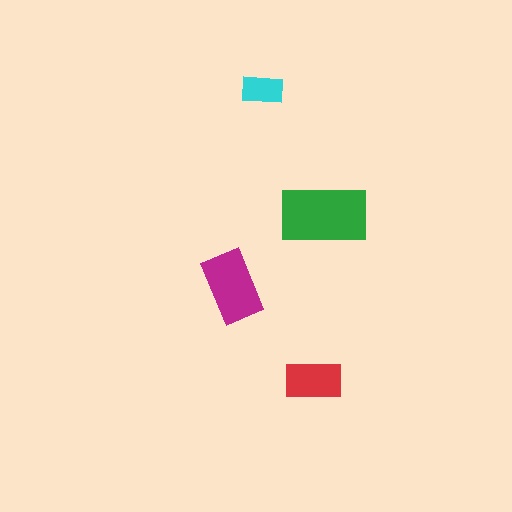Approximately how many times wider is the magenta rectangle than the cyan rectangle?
About 1.5 times wider.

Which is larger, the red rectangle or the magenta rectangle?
The magenta one.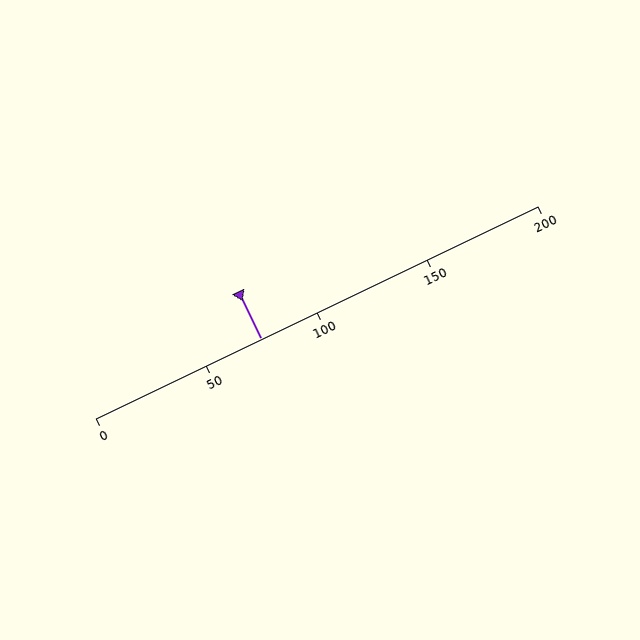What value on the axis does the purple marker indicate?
The marker indicates approximately 75.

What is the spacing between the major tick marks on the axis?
The major ticks are spaced 50 apart.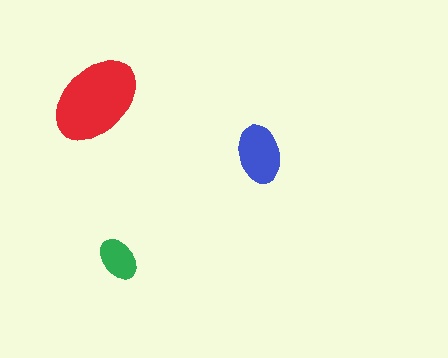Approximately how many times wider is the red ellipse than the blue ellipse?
About 1.5 times wider.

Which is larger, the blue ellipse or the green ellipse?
The blue one.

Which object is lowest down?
The green ellipse is bottommost.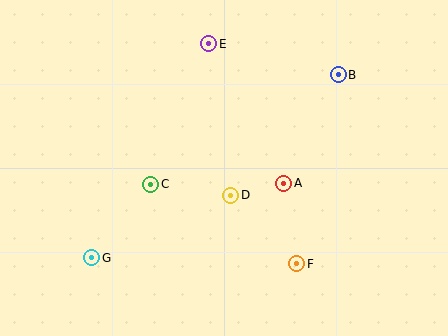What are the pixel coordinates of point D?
Point D is at (231, 195).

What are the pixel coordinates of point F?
Point F is at (297, 264).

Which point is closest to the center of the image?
Point D at (231, 195) is closest to the center.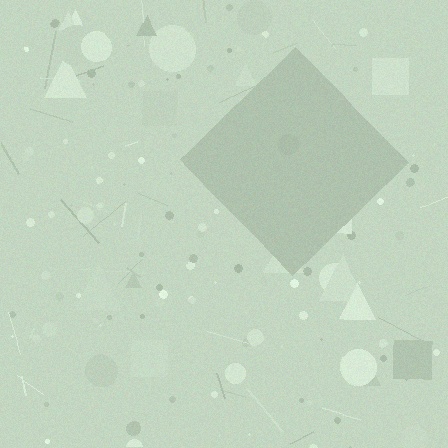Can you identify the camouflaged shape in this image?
The camouflaged shape is a diamond.